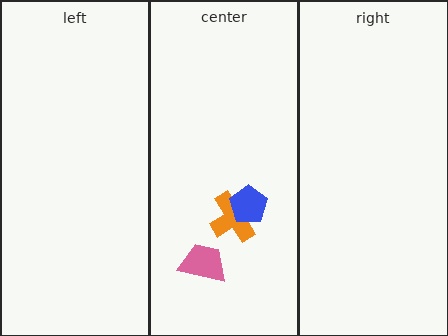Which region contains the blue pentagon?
The center region.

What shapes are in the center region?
The pink trapezoid, the orange cross, the blue pentagon.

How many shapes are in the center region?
3.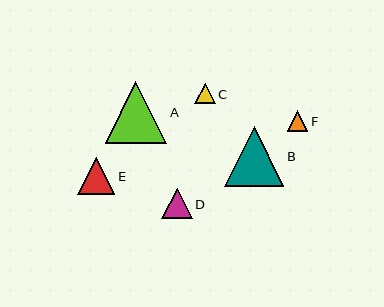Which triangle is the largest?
Triangle A is the largest with a size of approximately 61 pixels.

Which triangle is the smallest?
Triangle C is the smallest with a size of approximately 20 pixels.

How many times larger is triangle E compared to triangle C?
Triangle E is approximately 1.8 times the size of triangle C.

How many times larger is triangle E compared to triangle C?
Triangle E is approximately 1.8 times the size of triangle C.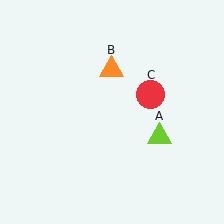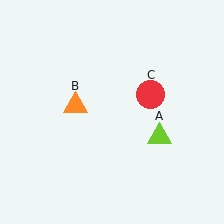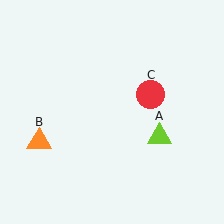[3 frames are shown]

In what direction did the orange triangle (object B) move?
The orange triangle (object B) moved down and to the left.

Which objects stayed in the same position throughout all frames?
Lime triangle (object A) and red circle (object C) remained stationary.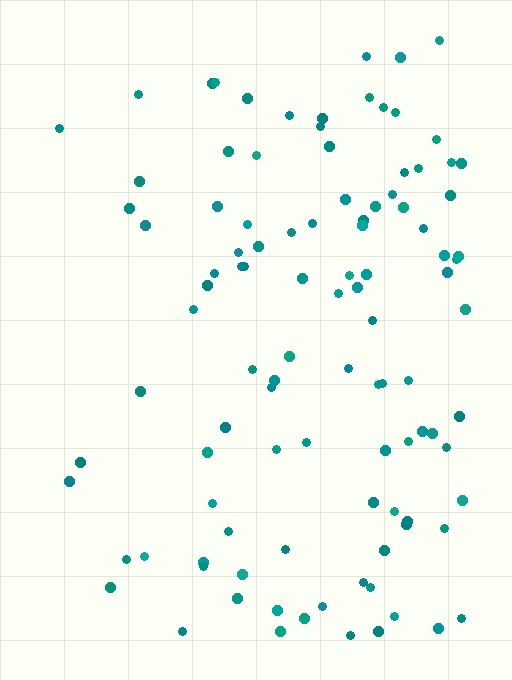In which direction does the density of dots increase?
From left to right, with the right side densest.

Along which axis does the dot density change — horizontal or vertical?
Horizontal.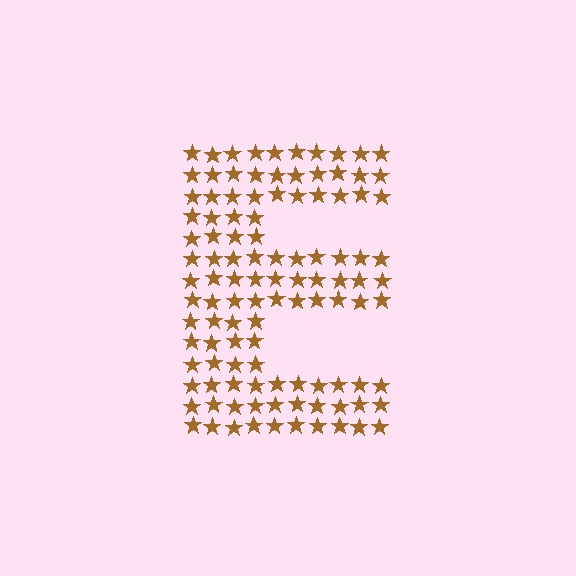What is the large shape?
The large shape is the letter E.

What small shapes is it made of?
It is made of small stars.